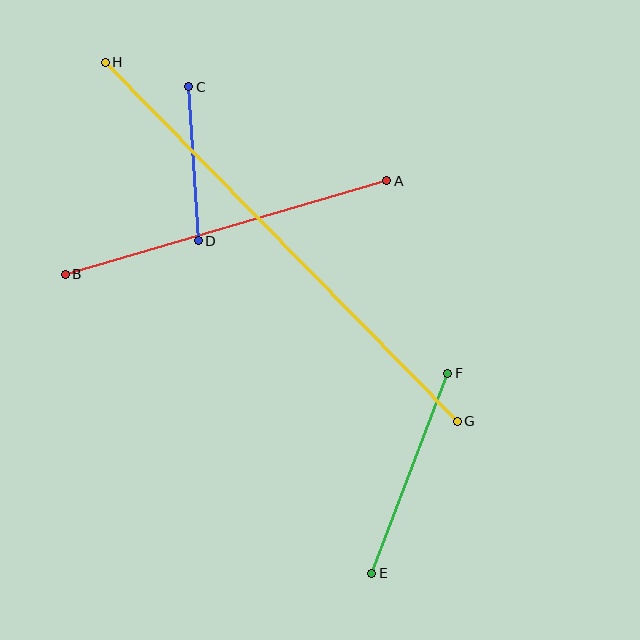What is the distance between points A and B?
The distance is approximately 335 pixels.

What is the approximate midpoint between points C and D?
The midpoint is at approximately (194, 164) pixels.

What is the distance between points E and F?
The distance is approximately 214 pixels.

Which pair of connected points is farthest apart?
Points G and H are farthest apart.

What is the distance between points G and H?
The distance is approximately 503 pixels.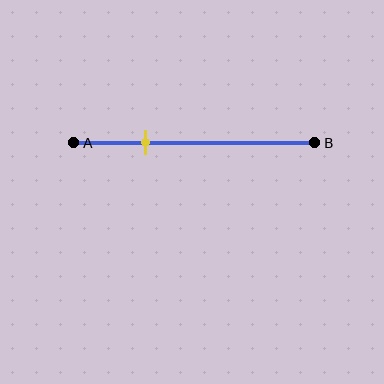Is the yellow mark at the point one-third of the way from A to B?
No, the mark is at about 30% from A, not at the 33% one-third point.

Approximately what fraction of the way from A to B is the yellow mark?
The yellow mark is approximately 30% of the way from A to B.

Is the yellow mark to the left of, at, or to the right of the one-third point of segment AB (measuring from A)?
The yellow mark is to the left of the one-third point of segment AB.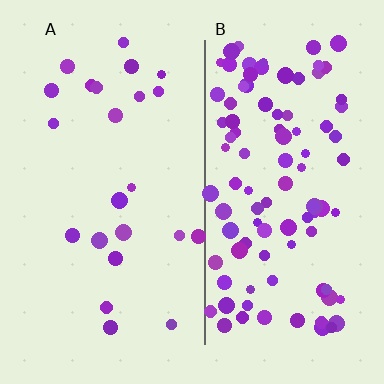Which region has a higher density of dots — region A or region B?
B (the right).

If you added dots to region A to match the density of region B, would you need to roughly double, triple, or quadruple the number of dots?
Approximately quadruple.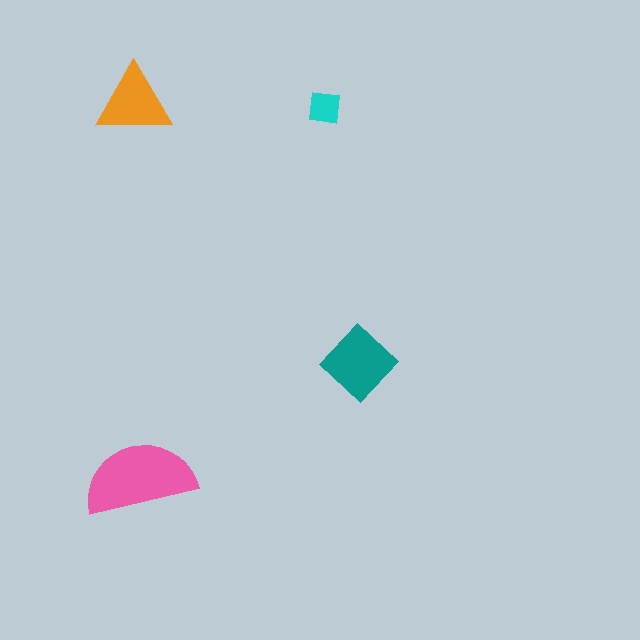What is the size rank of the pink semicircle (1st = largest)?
1st.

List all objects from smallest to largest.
The cyan square, the orange triangle, the teal diamond, the pink semicircle.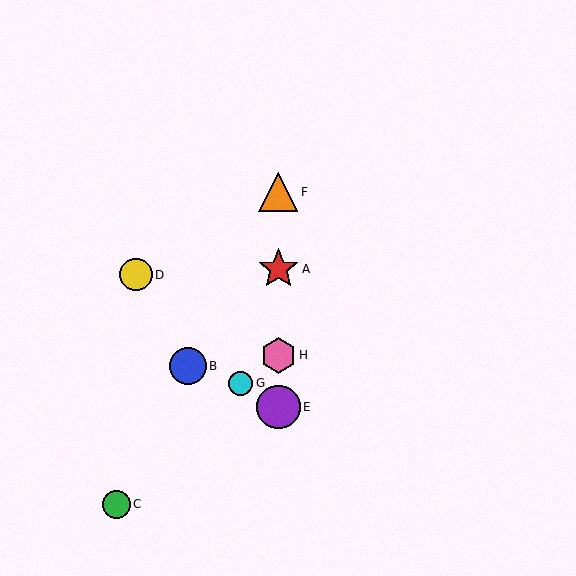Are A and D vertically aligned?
No, A is at x≈278 and D is at x≈136.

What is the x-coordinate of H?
Object H is at x≈278.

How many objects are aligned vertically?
4 objects (A, E, F, H) are aligned vertically.